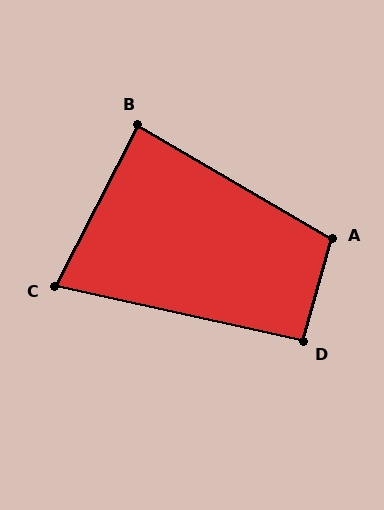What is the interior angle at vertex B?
Approximately 87 degrees (approximately right).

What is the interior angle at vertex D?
Approximately 93 degrees (approximately right).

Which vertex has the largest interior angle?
A, at approximately 105 degrees.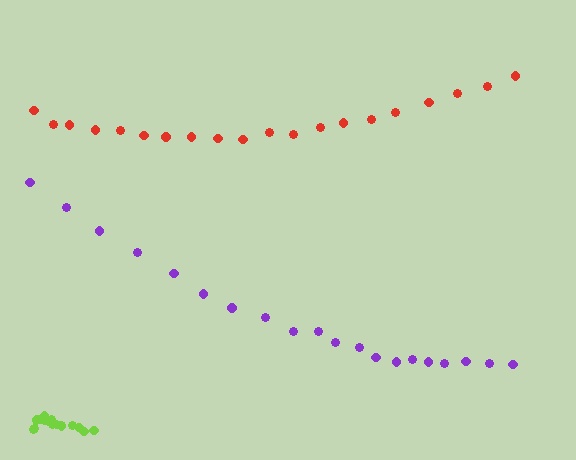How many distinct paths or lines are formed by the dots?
There are 3 distinct paths.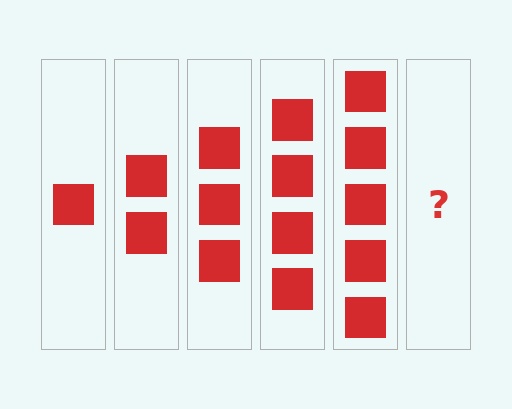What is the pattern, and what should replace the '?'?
The pattern is that each step adds one more square. The '?' should be 6 squares.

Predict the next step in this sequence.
The next step is 6 squares.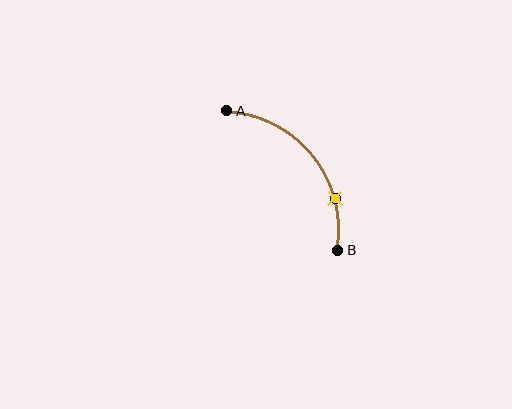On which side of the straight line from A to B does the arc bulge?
The arc bulges above and to the right of the straight line connecting A and B.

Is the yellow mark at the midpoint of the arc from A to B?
No. The yellow mark lies on the arc but is closer to endpoint B. The arc midpoint would be at the point on the curve equidistant along the arc from both A and B.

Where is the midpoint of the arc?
The arc midpoint is the point on the curve farthest from the straight line joining A and B. It sits above and to the right of that line.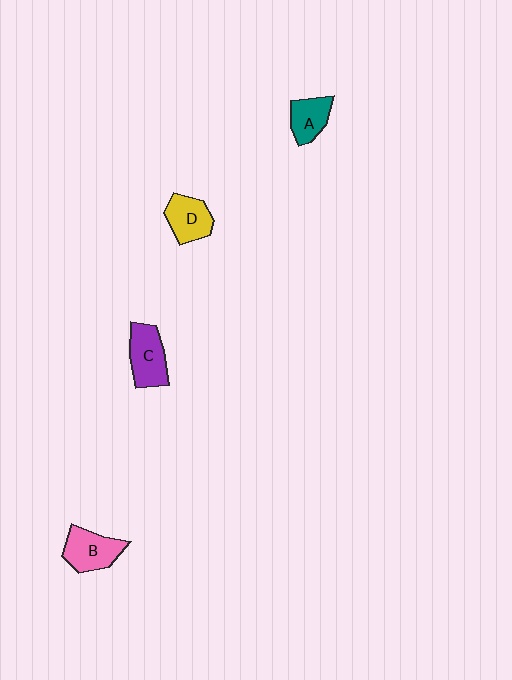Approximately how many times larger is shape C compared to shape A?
Approximately 1.4 times.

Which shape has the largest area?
Shape C (purple).